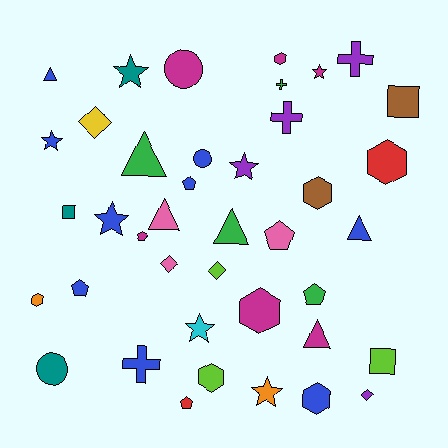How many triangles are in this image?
There are 6 triangles.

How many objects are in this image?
There are 40 objects.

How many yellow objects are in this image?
There is 1 yellow object.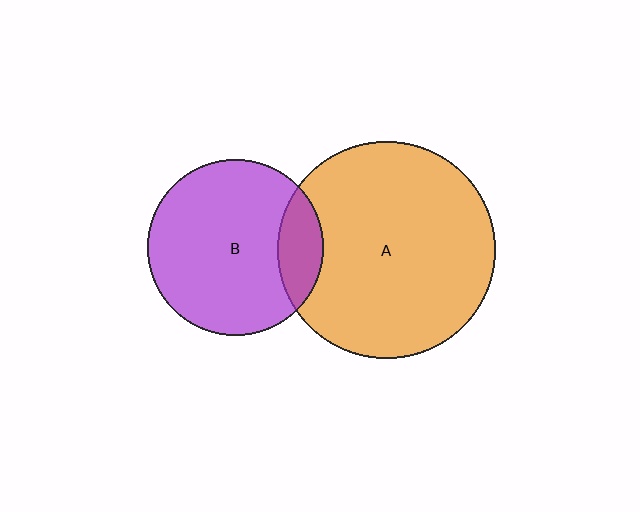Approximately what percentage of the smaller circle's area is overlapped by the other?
Approximately 15%.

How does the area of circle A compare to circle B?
Approximately 1.5 times.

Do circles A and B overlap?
Yes.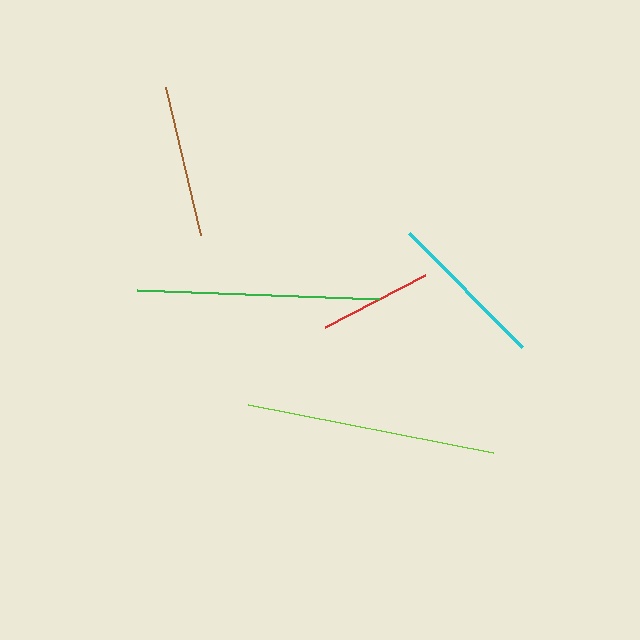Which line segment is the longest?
The lime line is the longest at approximately 250 pixels.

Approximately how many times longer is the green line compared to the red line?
The green line is approximately 2.1 times the length of the red line.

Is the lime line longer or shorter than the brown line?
The lime line is longer than the brown line.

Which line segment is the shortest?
The red line is the shortest at approximately 113 pixels.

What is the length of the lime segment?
The lime segment is approximately 250 pixels long.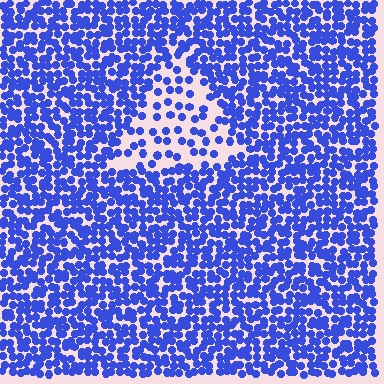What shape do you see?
I see a triangle.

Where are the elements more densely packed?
The elements are more densely packed outside the triangle boundary.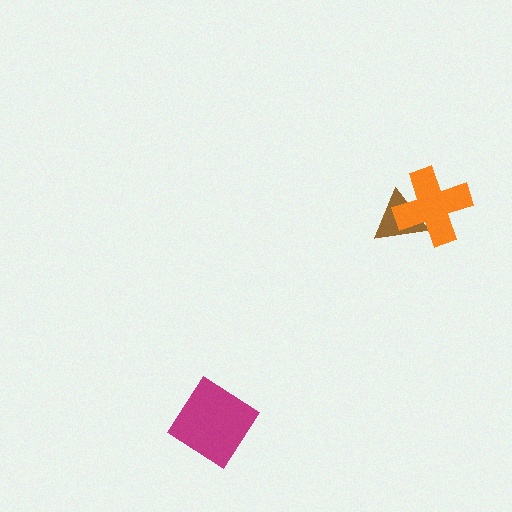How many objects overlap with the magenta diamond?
0 objects overlap with the magenta diamond.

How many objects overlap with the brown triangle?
1 object overlaps with the brown triangle.